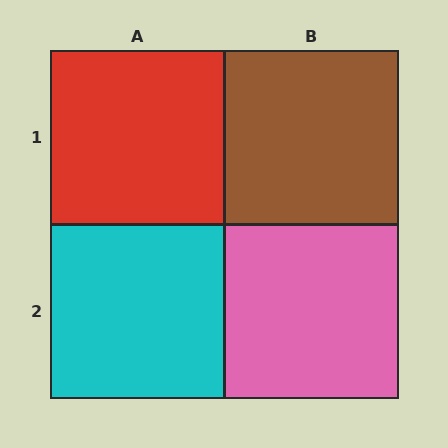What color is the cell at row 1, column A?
Red.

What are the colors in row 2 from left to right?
Cyan, pink.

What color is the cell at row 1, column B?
Brown.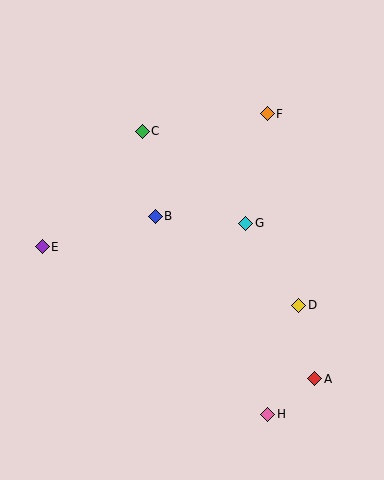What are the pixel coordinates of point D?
Point D is at (299, 305).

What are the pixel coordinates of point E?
Point E is at (42, 247).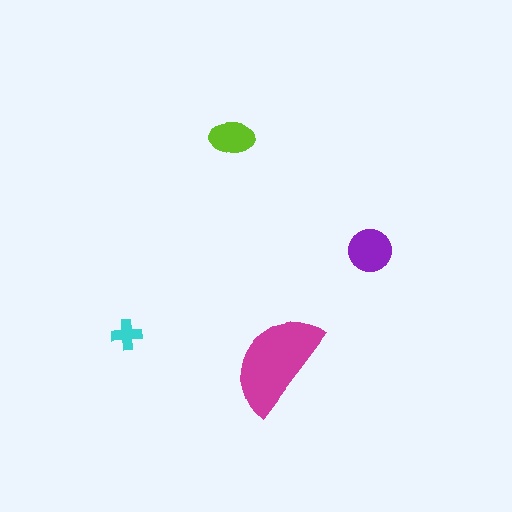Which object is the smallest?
The cyan cross.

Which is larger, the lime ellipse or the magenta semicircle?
The magenta semicircle.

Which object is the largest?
The magenta semicircle.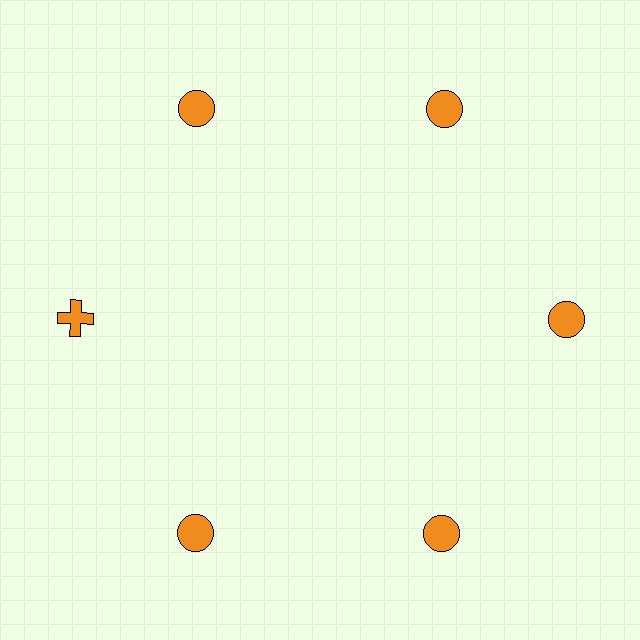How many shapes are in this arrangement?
There are 6 shapes arranged in a ring pattern.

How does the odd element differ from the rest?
It has a different shape: cross instead of circle.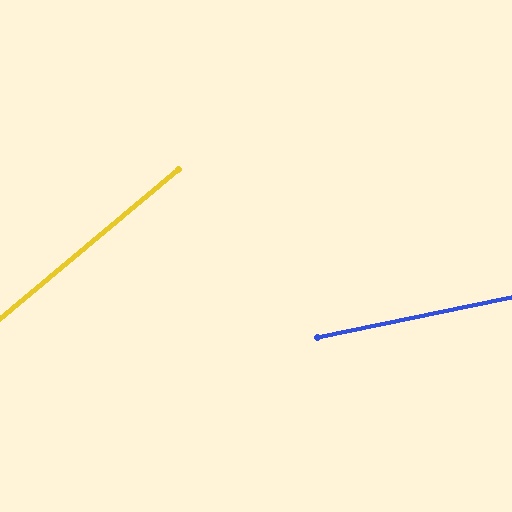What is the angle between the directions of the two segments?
Approximately 28 degrees.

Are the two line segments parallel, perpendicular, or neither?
Neither parallel nor perpendicular — they differ by about 28°.